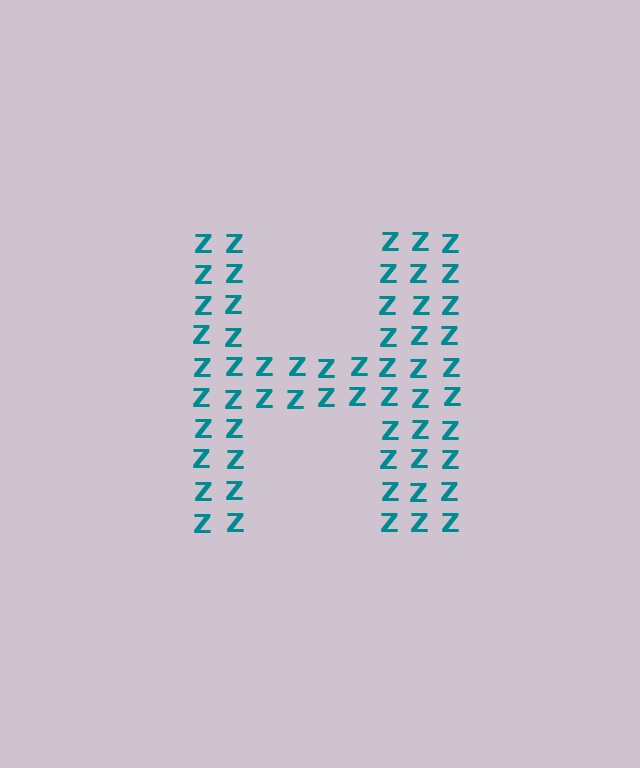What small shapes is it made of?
It is made of small letter Z's.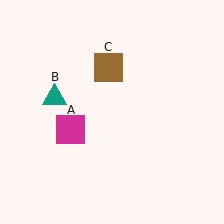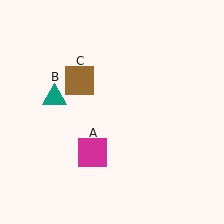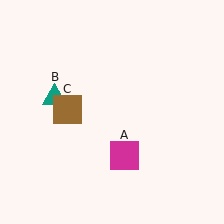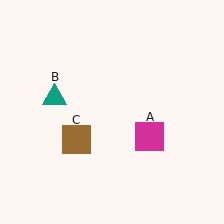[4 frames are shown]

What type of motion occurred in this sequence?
The magenta square (object A), brown square (object C) rotated counterclockwise around the center of the scene.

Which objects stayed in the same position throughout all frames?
Teal triangle (object B) remained stationary.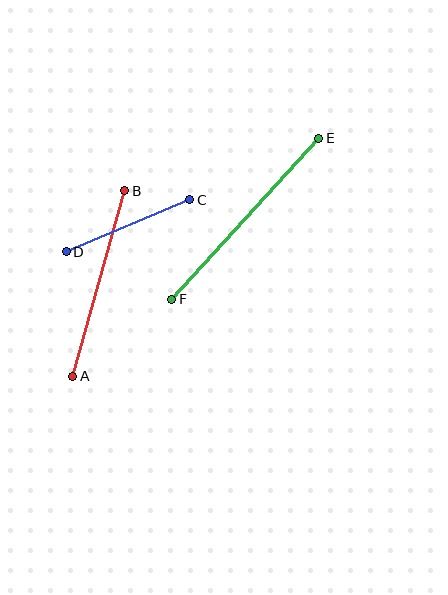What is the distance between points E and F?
The distance is approximately 218 pixels.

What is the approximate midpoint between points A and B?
The midpoint is at approximately (99, 283) pixels.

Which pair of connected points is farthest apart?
Points E and F are farthest apart.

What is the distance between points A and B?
The distance is approximately 193 pixels.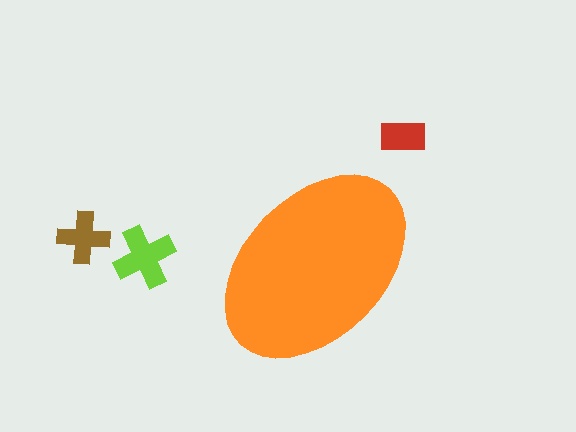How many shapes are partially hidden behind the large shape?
0 shapes are partially hidden.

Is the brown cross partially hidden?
No, the brown cross is fully visible.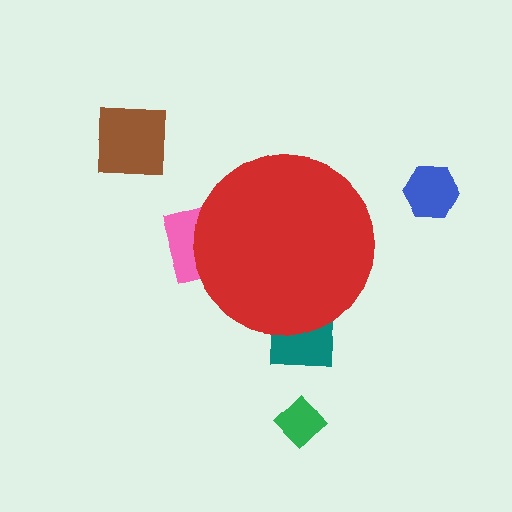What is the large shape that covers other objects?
A red circle.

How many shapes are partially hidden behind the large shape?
2 shapes are partially hidden.